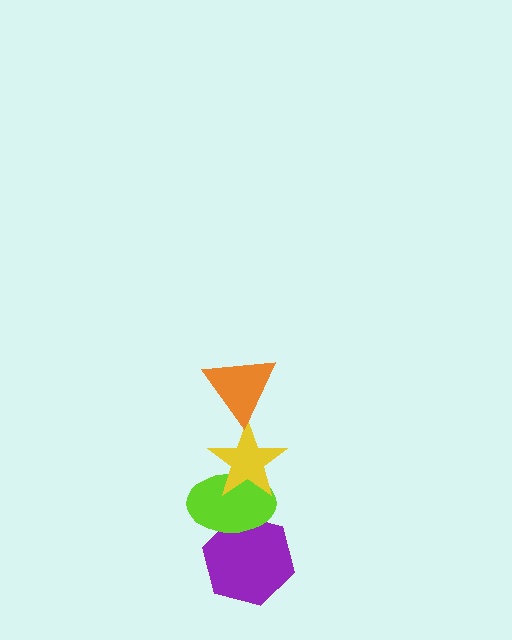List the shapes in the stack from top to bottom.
From top to bottom: the orange triangle, the yellow star, the lime ellipse, the purple hexagon.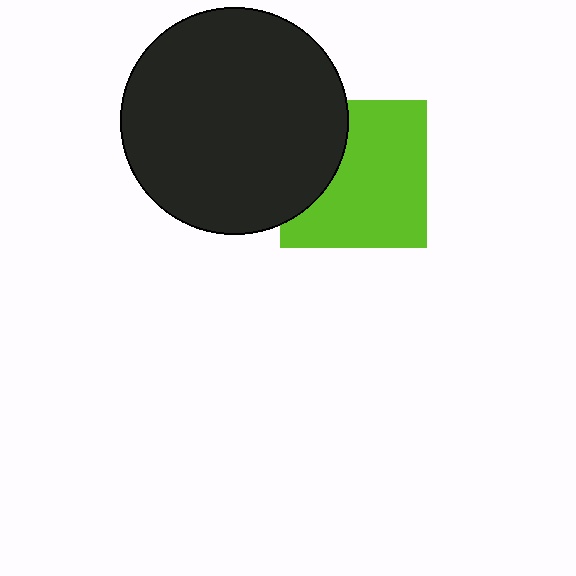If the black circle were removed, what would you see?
You would see the complete lime square.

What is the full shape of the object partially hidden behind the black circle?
The partially hidden object is a lime square.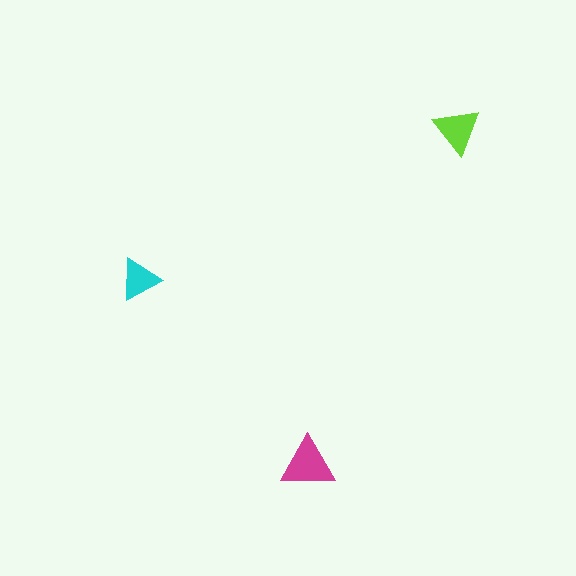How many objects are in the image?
There are 3 objects in the image.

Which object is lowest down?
The magenta triangle is bottommost.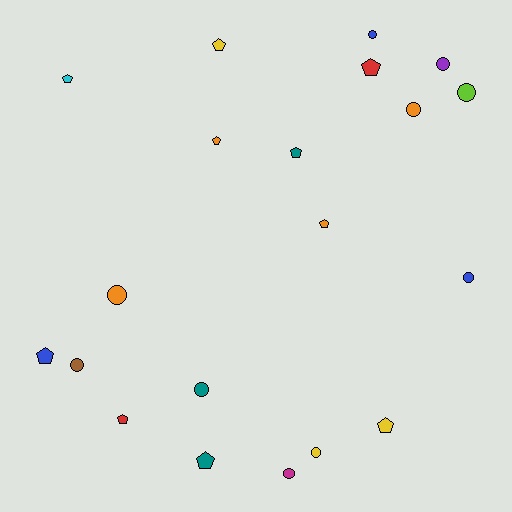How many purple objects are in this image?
There is 1 purple object.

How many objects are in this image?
There are 20 objects.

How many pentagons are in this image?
There are 10 pentagons.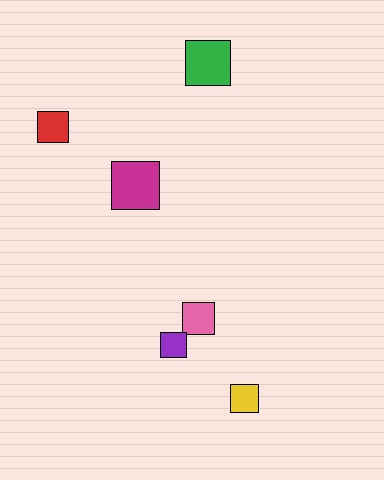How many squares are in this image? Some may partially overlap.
There are 6 squares.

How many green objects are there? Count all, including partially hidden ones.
There is 1 green object.